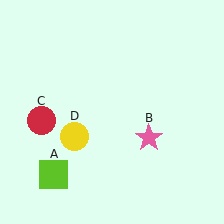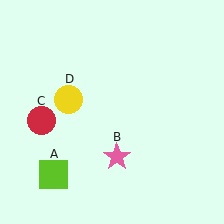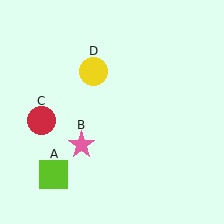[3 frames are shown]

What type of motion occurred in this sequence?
The pink star (object B), yellow circle (object D) rotated clockwise around the center of the scene.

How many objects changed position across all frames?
2 objects changed position: pink star (object B), yellow circle (object D).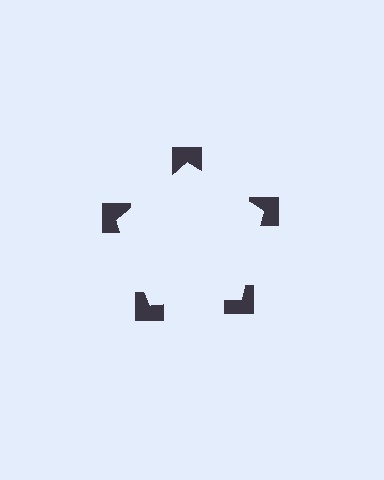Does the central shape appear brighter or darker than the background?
It typically appears slightly brighter than the background, even though no actual brightness change is drawn.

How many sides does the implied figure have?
5 sides.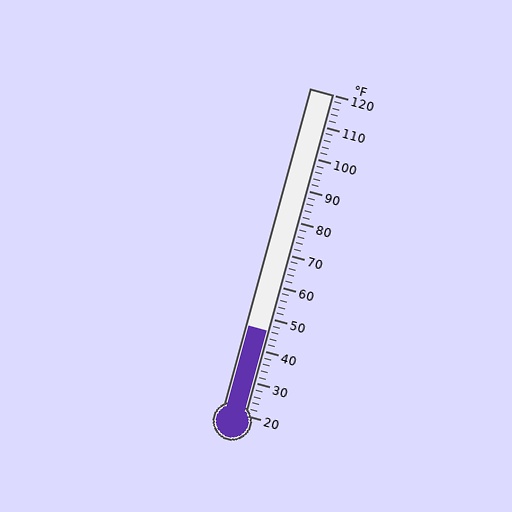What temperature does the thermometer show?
The thermometer shows approximately 46°F.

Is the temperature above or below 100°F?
The temperature is below 100°F.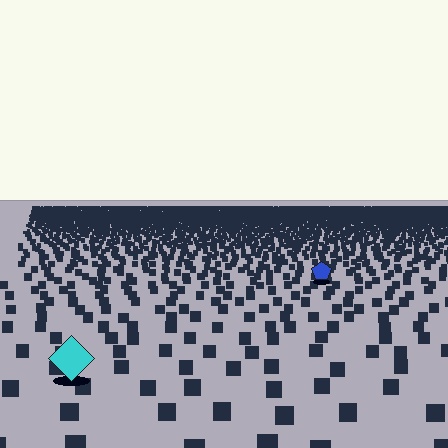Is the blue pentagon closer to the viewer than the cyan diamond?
No. The cyan diamond is closer — you can tell from the texture gradient: the ground texture is coarser near it.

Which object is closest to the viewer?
The cyan diamond is closest. The texture marks near it are larger and more spread out.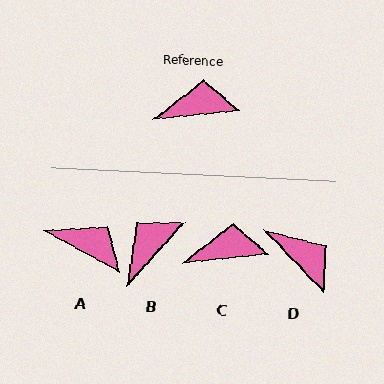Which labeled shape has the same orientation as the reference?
C.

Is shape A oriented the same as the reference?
No, it is off by about 34 degrees.